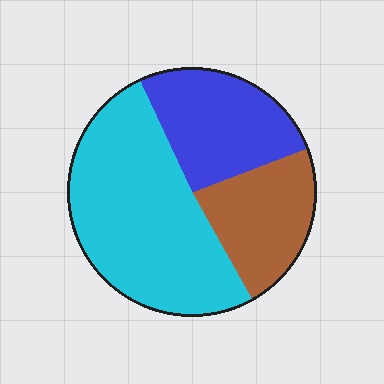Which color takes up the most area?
Cyan, at roughly 50%.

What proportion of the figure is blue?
Blue takes up about one quarter (1/4) of the figure.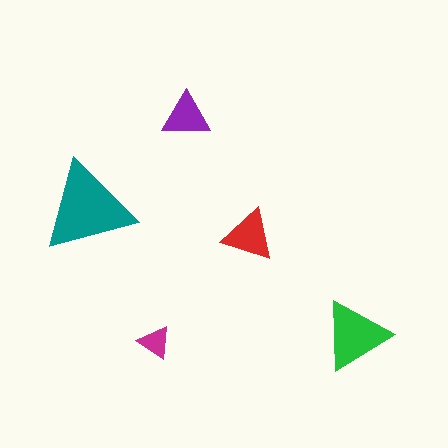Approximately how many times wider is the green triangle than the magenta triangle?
About 2 times wider.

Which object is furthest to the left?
The teal triangle is leftmost.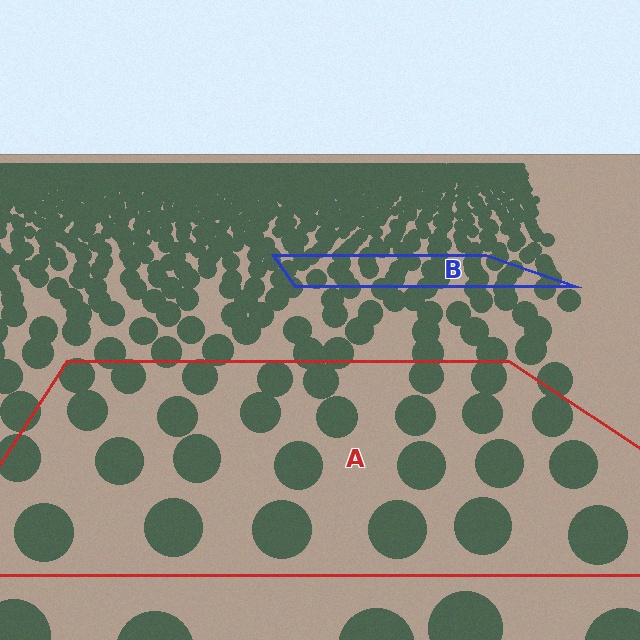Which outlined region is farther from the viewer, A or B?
Region B is farther from the viewer — the texture elements inside it appear smaller and more densely packed.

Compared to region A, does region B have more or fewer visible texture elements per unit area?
Region B has more texture elements per unit area — they are packed more densely because it is farther away.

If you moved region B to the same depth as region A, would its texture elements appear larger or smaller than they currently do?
They would appear larger. At a closer depth, the same texture elements are projected at a bigger on-screen size.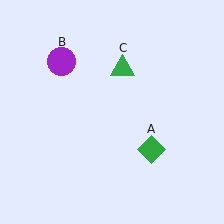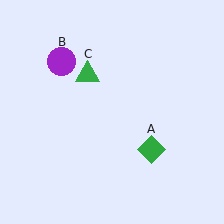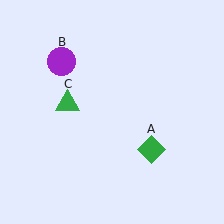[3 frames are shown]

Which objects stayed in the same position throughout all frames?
Green diamond (object A) and purple circle (object B) remained stationary.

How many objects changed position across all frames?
1 object changed position: green triangle (object C).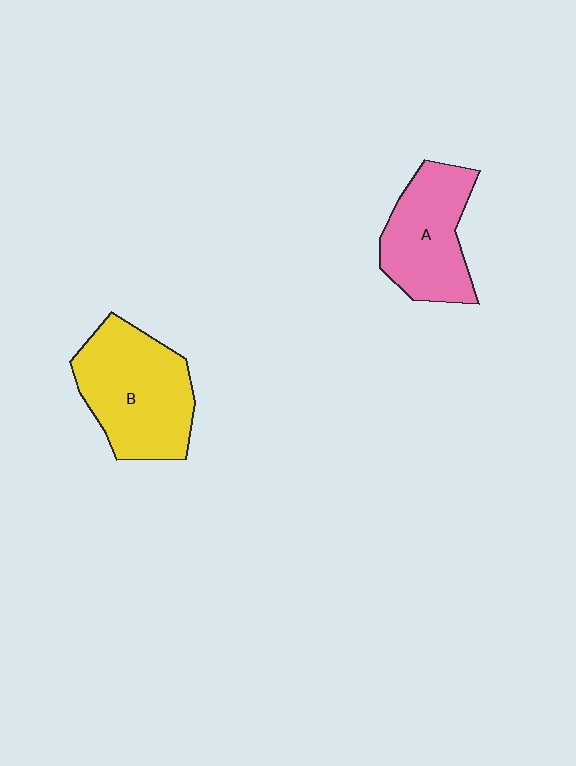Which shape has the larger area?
Shape B (yellow).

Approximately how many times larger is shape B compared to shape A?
Approximately 1.3 times.